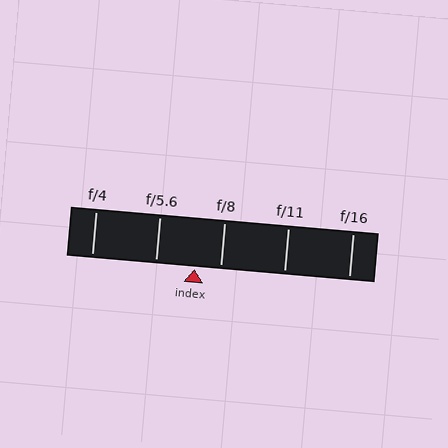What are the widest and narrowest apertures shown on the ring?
The widest aperture shown is f/4 and the narrowest is f/16.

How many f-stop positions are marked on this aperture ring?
There are 5 f-stop positions marked.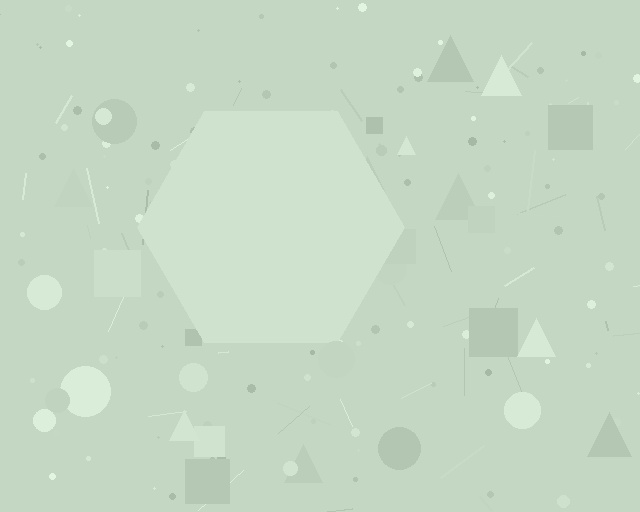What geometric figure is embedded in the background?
A hexagon is embedded in the background.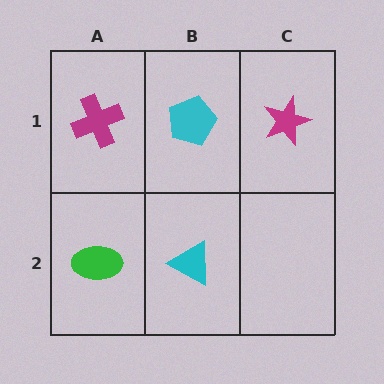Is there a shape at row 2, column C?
No, that cell is empty.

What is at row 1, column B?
A cyan pentagon.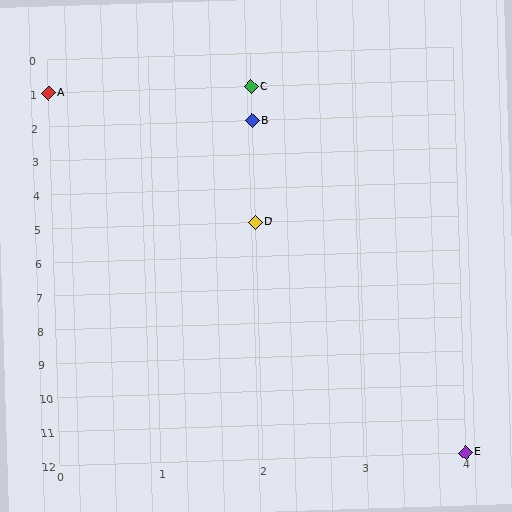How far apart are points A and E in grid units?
Points A and E are 4 columns and 11 rows apart (about 11.7 grid units diagonally).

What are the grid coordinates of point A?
Point A is at grid coordinates (0, 1).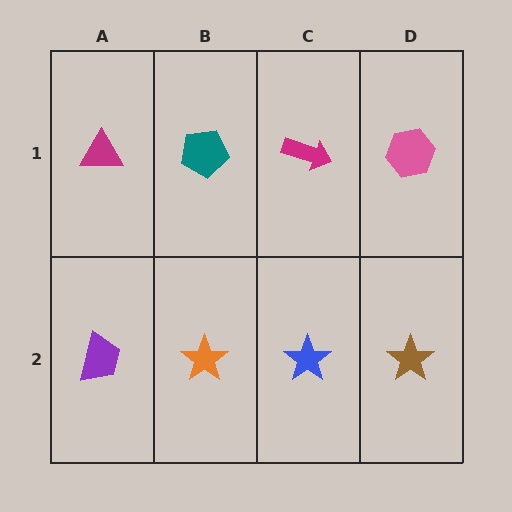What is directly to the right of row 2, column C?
A brown star.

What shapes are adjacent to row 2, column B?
A teal pentagon (row 1, column B), a purple trapezoid (row 2, column A), a blue star (row 2, column C).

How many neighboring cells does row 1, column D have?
2.